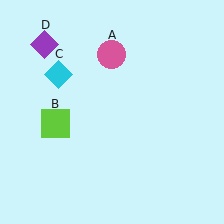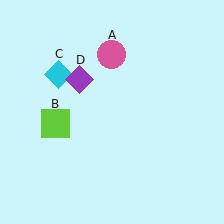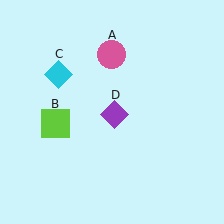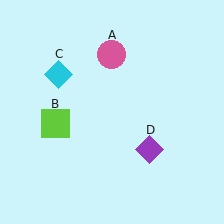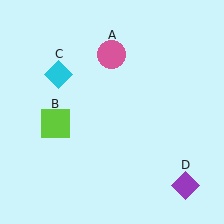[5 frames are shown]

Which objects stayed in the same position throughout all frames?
Pink circle (object A) and lime square (object B) and cyan diamond (object C) remained stationary.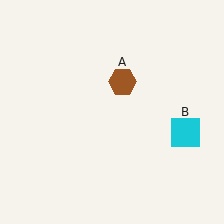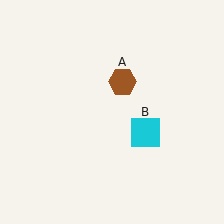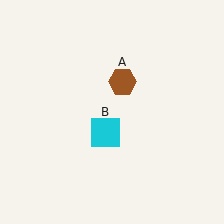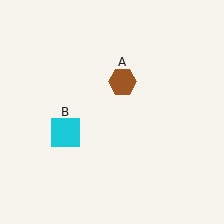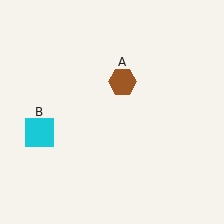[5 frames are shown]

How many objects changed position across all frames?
1 object changed position: cyan square (object B).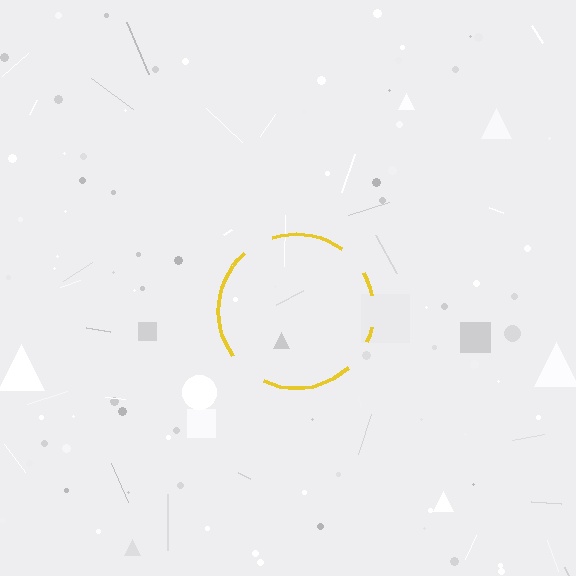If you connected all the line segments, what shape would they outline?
They would outline a circle.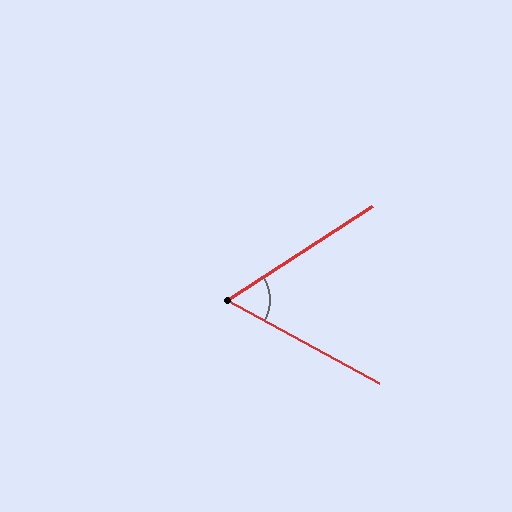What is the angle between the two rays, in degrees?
Approximately 62 degrees.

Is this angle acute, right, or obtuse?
It is acute.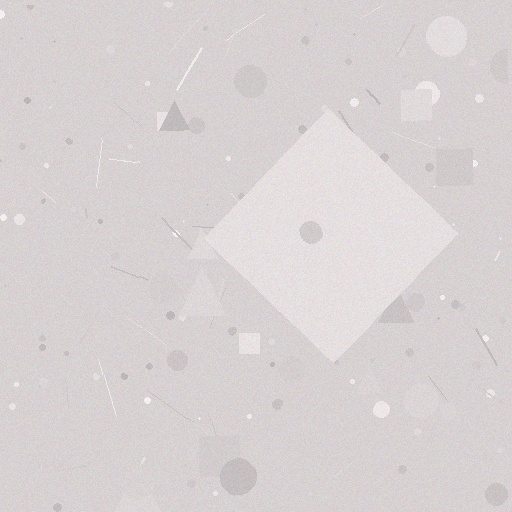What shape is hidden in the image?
A diamond is hidden in the image.